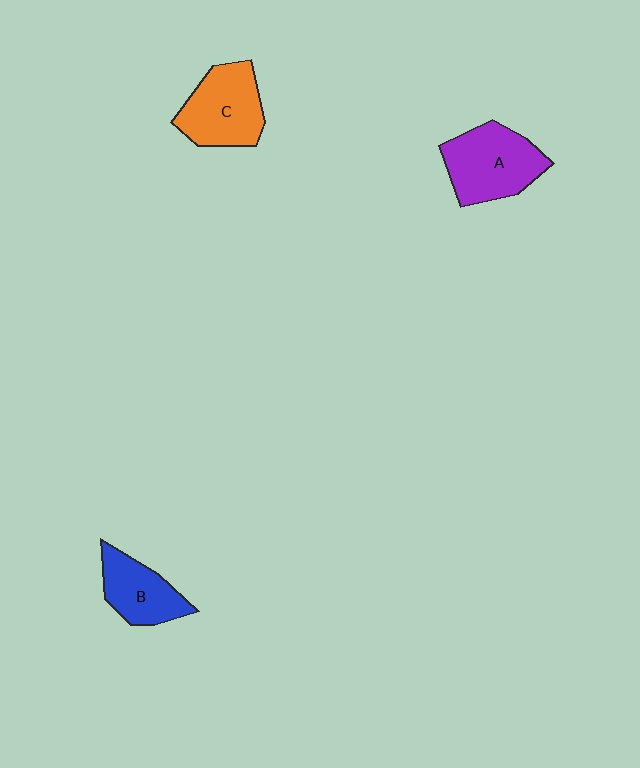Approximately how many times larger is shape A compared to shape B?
Approximately 1.4 times.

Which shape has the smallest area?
Shape B (blue).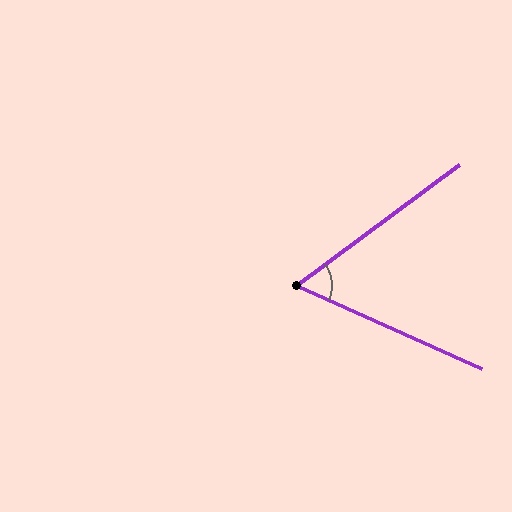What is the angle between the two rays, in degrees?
Approximately 61 degrees.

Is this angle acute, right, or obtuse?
It is acute.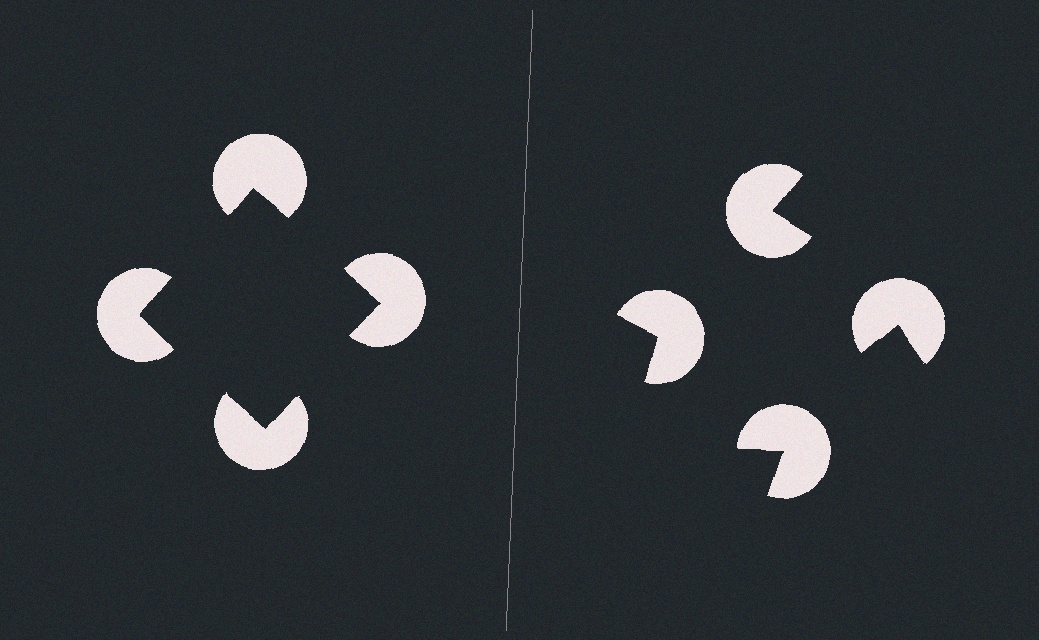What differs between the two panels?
The pac-man discs are positioned identically on both sides; only the wedge orientations differ. On the left they align to a square; on the right they are misaligned.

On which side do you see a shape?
An illusory square appears on the left side. On the right side the wedge cuts are rotated, so no coherent shape forms.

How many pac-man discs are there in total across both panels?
8 — 4 on each side.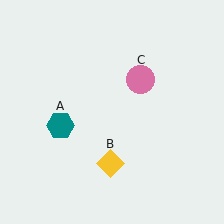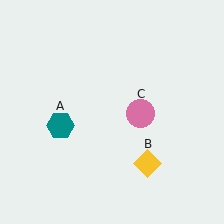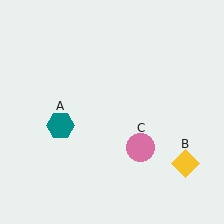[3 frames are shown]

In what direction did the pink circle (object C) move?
The pink circle (object C) moved down.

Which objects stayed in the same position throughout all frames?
Teal hexagon (object A) remained stationary.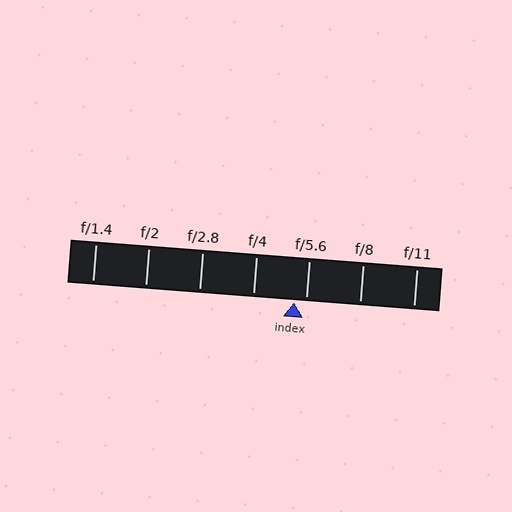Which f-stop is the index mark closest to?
The index mark is closest to f/5.6.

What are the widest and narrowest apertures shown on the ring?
The widest aperture shown is f/1.4 and the narrowest is f/11.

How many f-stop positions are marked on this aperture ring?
There are 7 f-stop positions marked.